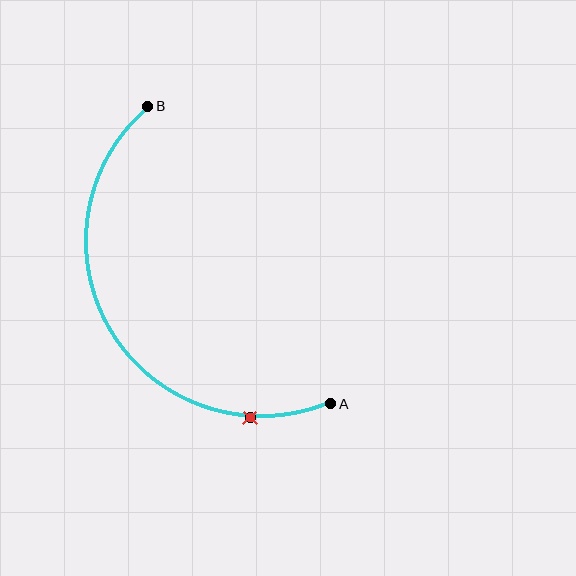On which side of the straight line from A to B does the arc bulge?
The arc bulges to the left of the straight line connecting A and B.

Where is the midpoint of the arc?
The arc midpoint is the point on the curve farthest from the straight line joining A and B. It sits to the left of that line.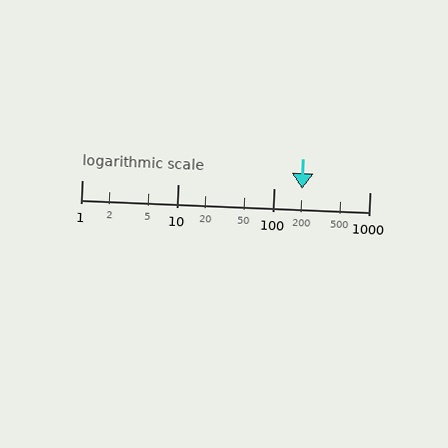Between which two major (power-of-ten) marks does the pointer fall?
The pointer is between 100 and 1000.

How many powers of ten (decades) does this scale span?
The scale spans 3 decades, from 1 to 1000.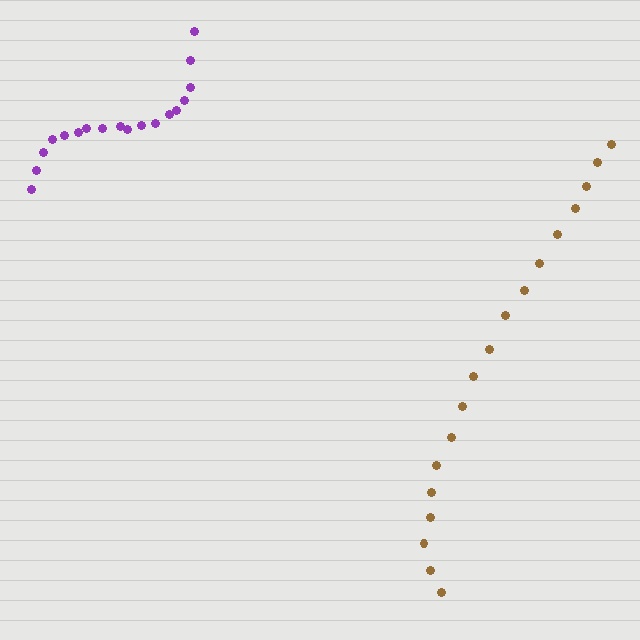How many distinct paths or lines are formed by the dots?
There are 2 distinct paths.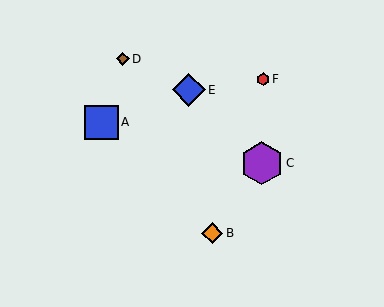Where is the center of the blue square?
The center of the blue square is at (102, 122).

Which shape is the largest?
The purple hexagon (labeled C) is the largest.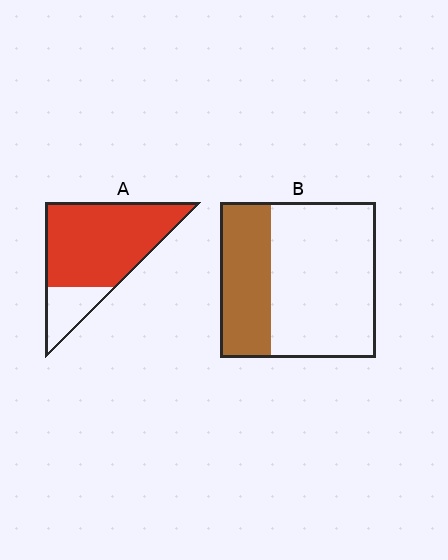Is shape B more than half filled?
No.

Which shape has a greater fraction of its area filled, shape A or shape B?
Shape A.